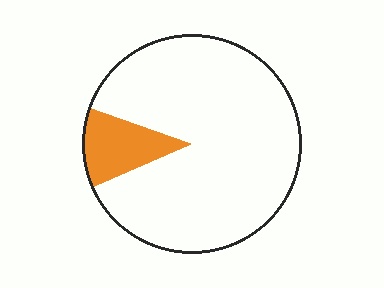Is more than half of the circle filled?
No.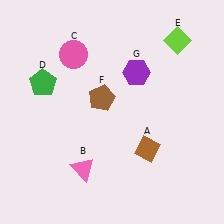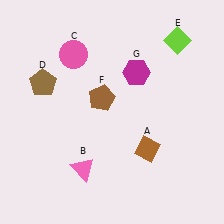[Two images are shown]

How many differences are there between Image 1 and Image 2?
There are 2 differences between the two images.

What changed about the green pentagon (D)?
In Image 1, D is green. In Image 2, it changed to brown.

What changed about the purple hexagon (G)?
In Image 1, G is purple. In Image 2, it changed to magenta.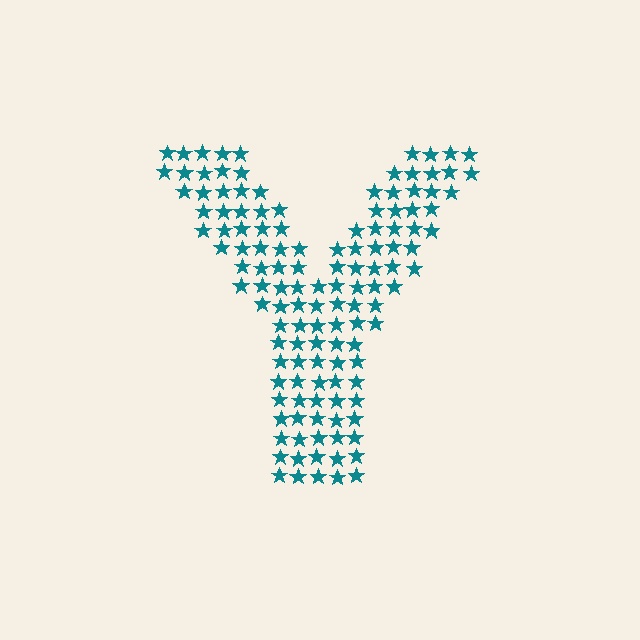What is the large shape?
The large shape is the letter Y.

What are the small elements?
The small elements are stars.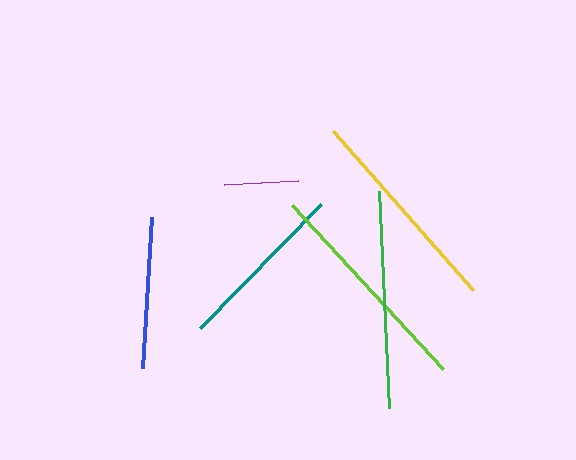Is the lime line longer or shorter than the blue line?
The lime line is longer than the blue line.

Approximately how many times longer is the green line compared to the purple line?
The green line is approximately 2.9 times the length of the purple line.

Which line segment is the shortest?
The purple line is the shortest at approximately 74 pixels.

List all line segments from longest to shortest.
From longest to shortest: lime, green, yellow, teal, blue, purple.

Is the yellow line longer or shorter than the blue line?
The yellow line is longer than the blue line.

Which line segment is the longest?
The lime line is the longest at approximately 223 pixels.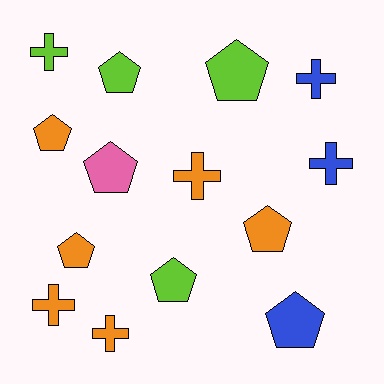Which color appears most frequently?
Orange, with 6 objects.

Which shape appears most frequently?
Pentagon, with 8 objects.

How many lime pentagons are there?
There are 3 lime pentagons.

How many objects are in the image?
There are 14 objects.